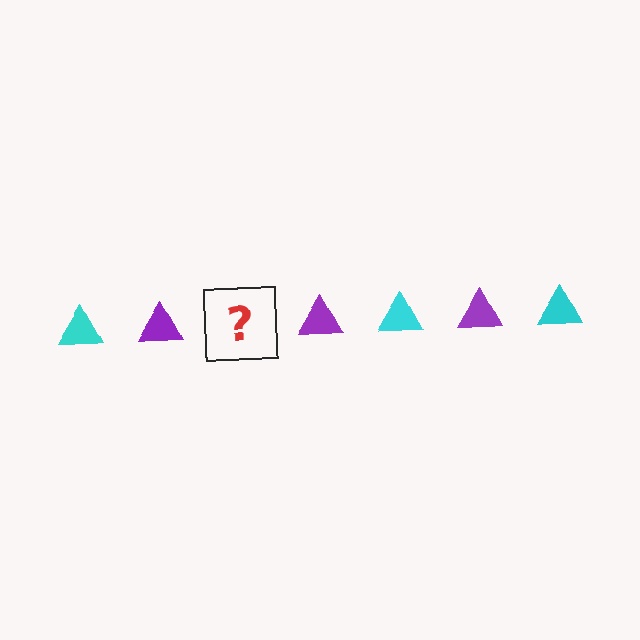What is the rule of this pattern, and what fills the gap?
The rule is that the pattern cycles through cyan, purple triangles. The gap should be filled with a cyan triangle.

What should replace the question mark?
The question mark should be replaced with a cyan triangle.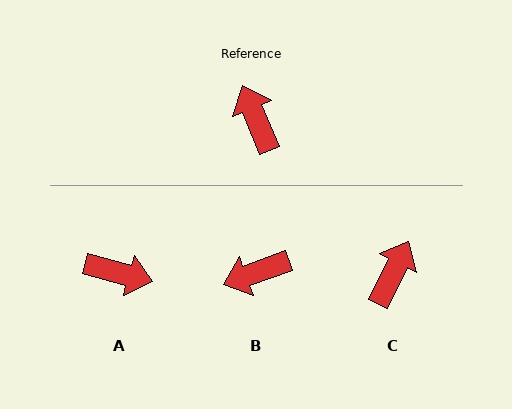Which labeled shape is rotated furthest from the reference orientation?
A, about 128 degrees away.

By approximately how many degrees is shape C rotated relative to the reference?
Approximately 49 degrees clockwise.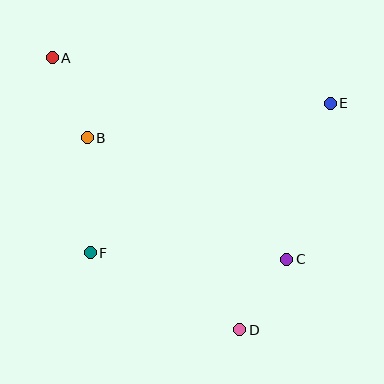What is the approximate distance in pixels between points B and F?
The distance between B and F is approximately 115 pixels.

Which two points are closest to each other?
Points C and D are closest to each other.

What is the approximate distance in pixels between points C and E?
The distance between C and E is approximately 162 pixels.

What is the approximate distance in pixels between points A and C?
The distance between A and C is approximately 309 pixels.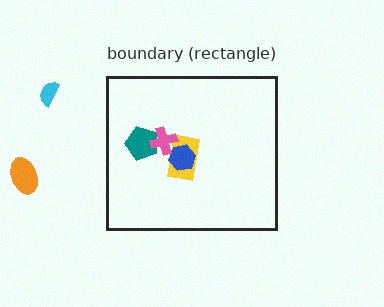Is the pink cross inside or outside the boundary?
Inside.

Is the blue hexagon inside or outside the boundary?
Inside.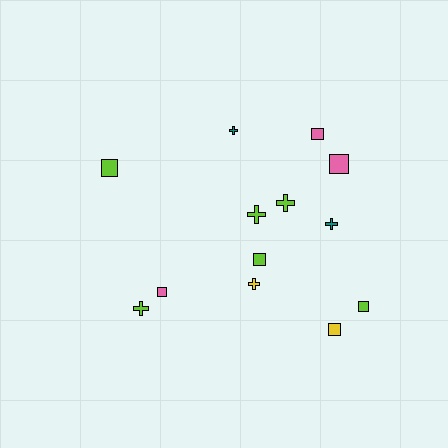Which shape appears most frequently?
Square, with 7 objects.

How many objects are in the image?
There are 13 objects.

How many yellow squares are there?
There is 1 yellow square.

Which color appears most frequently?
Lime, with 6 objects.